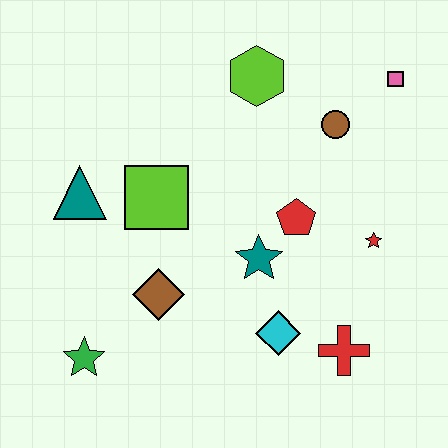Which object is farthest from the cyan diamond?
The pink square is farthest from the cyan diamond.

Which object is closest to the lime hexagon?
The brown circle is closest to the lime hexagon.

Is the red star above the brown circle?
No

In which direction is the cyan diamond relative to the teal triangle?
The cyan diamond is to the right of the teal triangle.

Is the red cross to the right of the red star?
No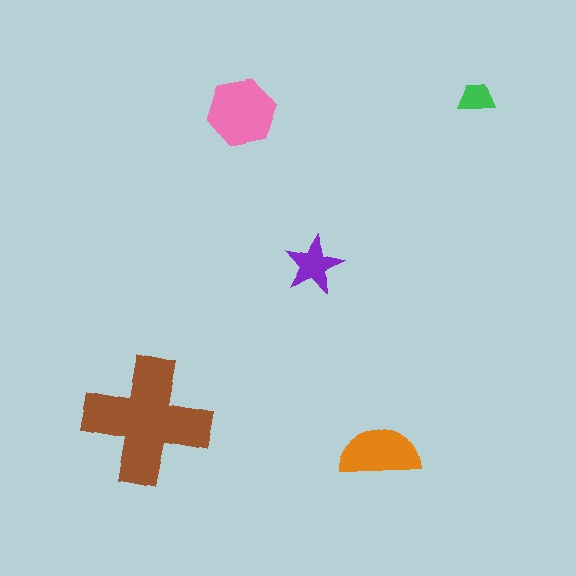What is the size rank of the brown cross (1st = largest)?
1st.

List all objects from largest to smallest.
The brown cross, the pink hexagon, the orange semicircle, the purple star, the green trapezoid.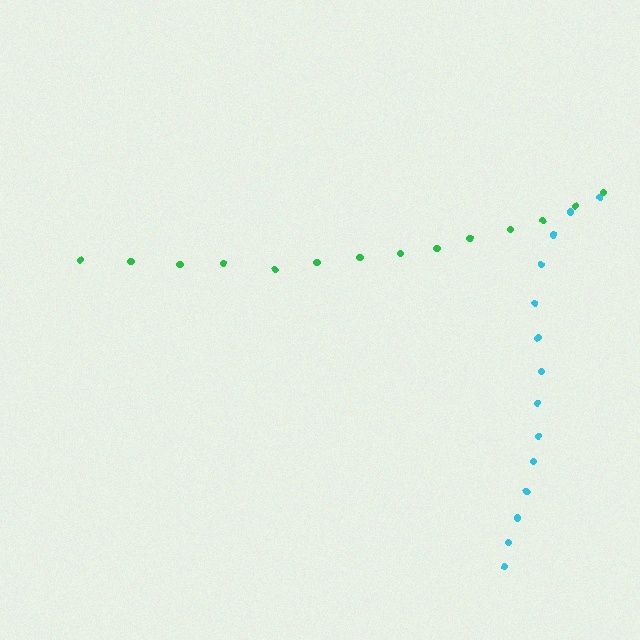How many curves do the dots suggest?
There are 2 distinct paths.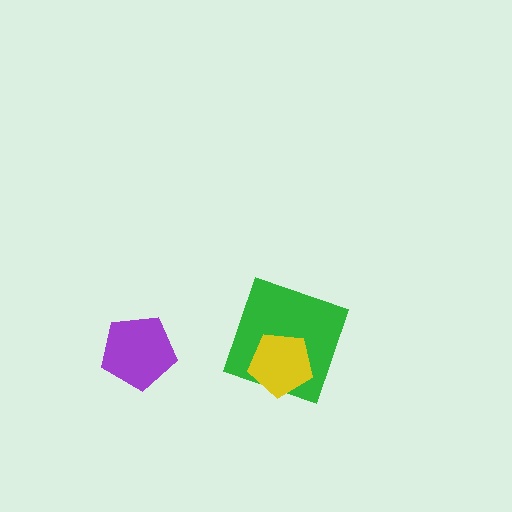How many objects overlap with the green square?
1 object overlaps with the green square.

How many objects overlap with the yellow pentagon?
1 object overlaps with the yellow pentagon.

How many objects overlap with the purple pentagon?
0 objects overlap with the purple pentagon.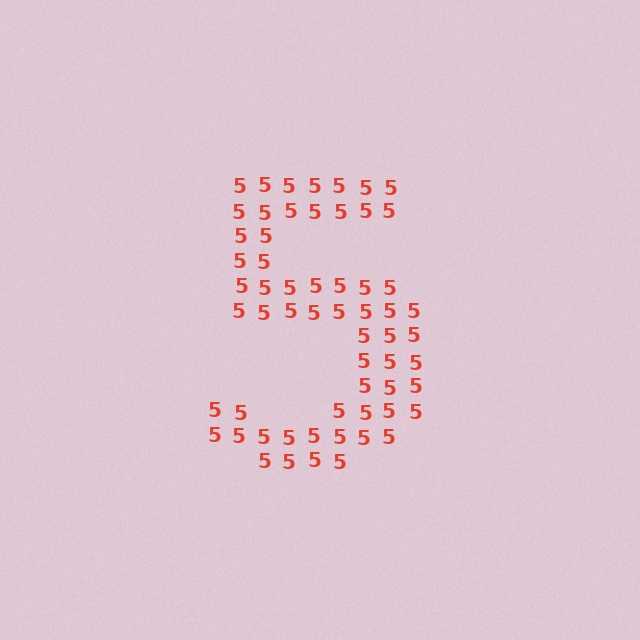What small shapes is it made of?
It is made of small digit 5's.